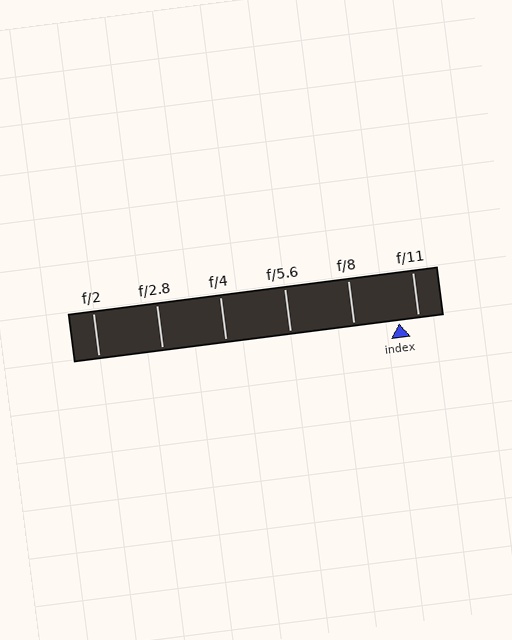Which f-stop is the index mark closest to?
The index mark is closest to f/11.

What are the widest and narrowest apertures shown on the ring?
The widest aperture shown is f/2 and the narrowest is f/11.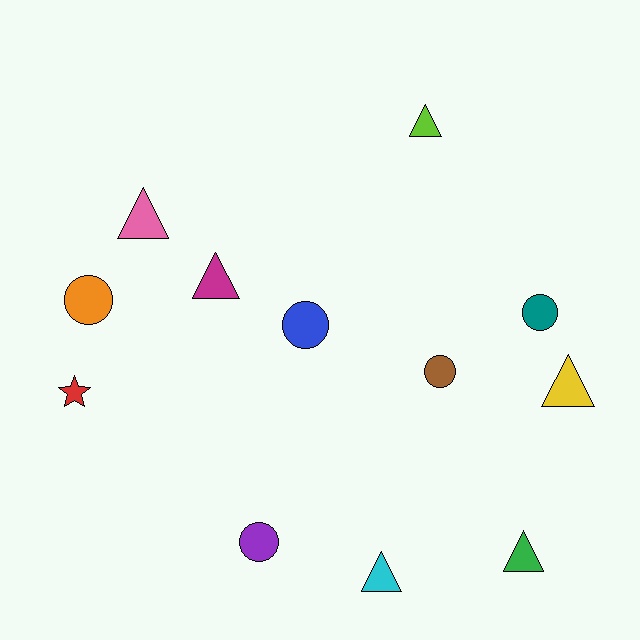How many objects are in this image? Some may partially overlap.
There are 12 objects.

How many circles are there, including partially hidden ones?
There are 5 circles.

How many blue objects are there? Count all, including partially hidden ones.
There is 1 blue object.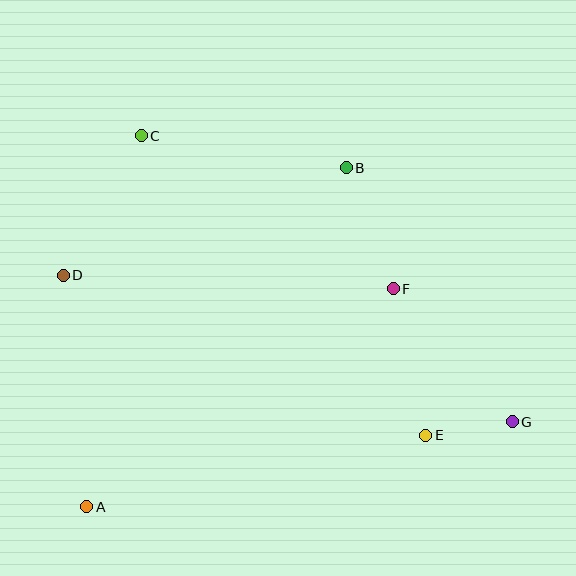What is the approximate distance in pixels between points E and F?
The distance between E and F is approximately 150 pixels.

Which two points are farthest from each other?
Points D and G are farthest from each other.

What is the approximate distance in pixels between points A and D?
The distance between A and D is approximately 232 pixels.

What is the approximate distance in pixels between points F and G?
The distance between F and G is approximately 178 pixels.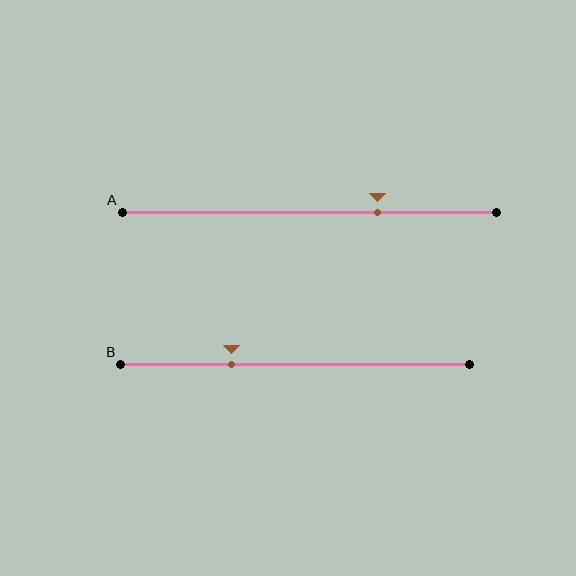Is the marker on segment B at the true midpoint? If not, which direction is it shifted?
No, the marker on segment B is shifted to the left by about 18% of the segment length.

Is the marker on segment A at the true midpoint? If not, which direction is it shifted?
No, the marker on segment A is shifted to the right by about 18% of the segment length.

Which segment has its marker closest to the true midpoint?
Segment A has its marker closest to the true midpoint.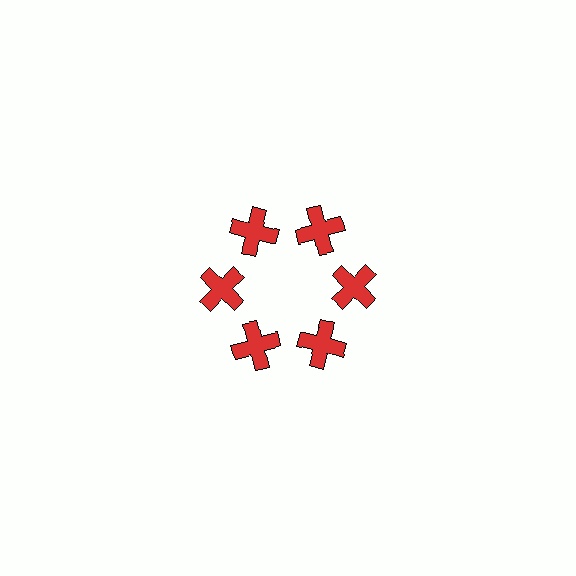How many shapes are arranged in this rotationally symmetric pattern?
There are 6 shapes, arranged in 6 groups of 1.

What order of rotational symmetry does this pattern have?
This pattern has 6-fold rotational symmetry.